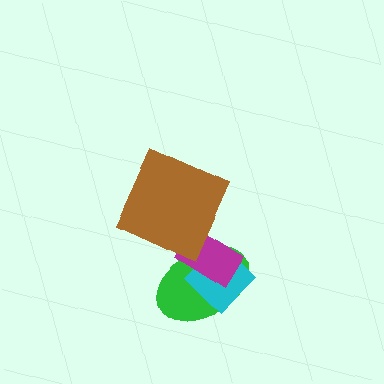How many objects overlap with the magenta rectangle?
3 objects overlap with the magenta rectangle.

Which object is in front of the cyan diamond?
The magenta rectangle is in front of the cyan diamond.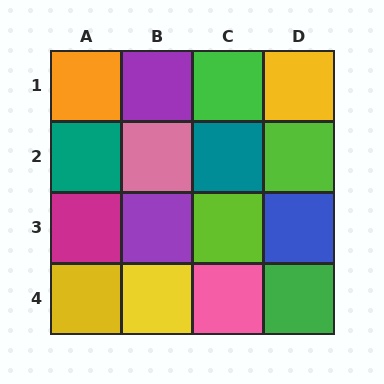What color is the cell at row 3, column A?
Magenta.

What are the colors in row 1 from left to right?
Orange, purple, green, yellow.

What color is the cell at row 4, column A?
Yellow.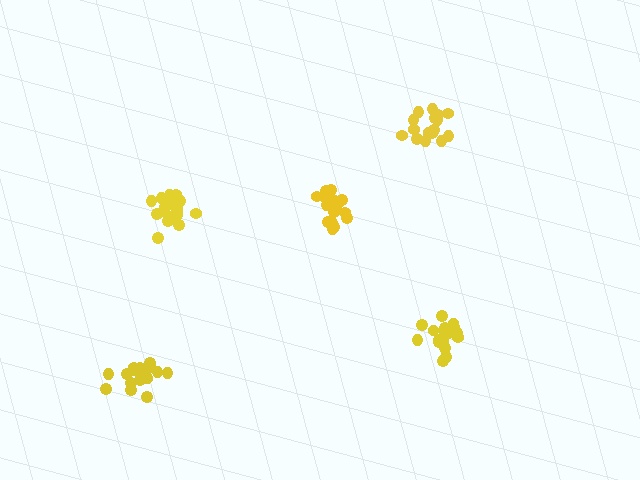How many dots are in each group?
Group 1: 21 dots, Group 2: 16 dots, Group 3: 18 dots, Group 4: 18 dots, Group 5: 17 dots (90 total).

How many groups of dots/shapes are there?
There are 5 groups.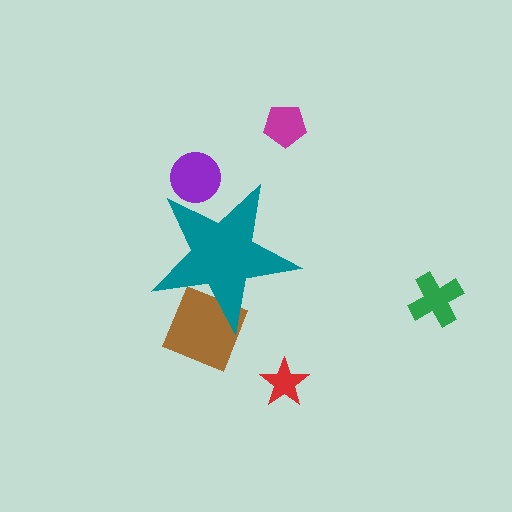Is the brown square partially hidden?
Yes, the brown square is partially hidden behind the teal star.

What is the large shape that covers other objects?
A teal star.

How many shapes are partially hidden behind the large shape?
2 shapes are partially hidden.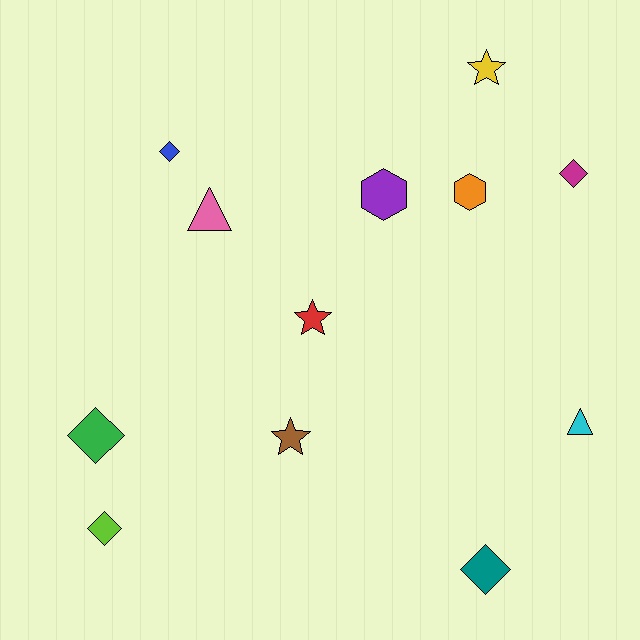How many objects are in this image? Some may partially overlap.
There are 12 objects.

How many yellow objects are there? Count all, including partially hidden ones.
There is 1 yellow object.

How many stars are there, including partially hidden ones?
There are 3 stars.